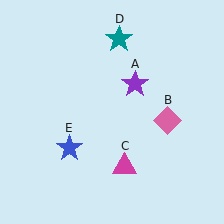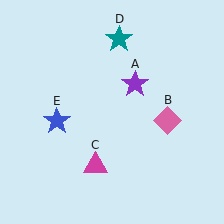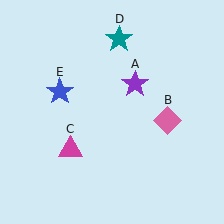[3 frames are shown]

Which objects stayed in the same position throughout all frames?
Purple star (object A) and pink diamond (object B) and teal star (object D) remained stationary.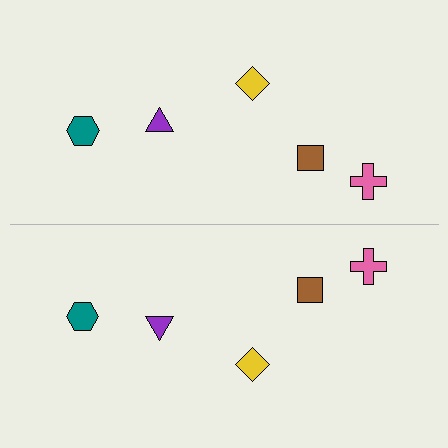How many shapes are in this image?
There are 10 shapes in this image.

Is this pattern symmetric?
Yes, this pattern has bilateral (reflection) symmetry.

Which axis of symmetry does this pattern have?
The pattern has a horizontal axis of symmetry running through the center of the image.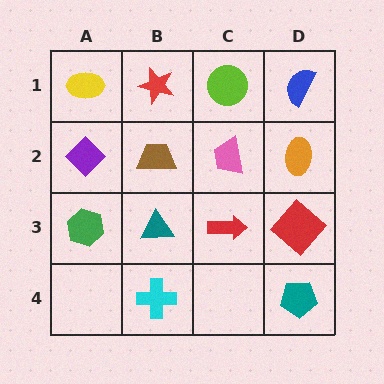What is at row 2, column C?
A pink trapezoid.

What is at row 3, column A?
A green hexagon.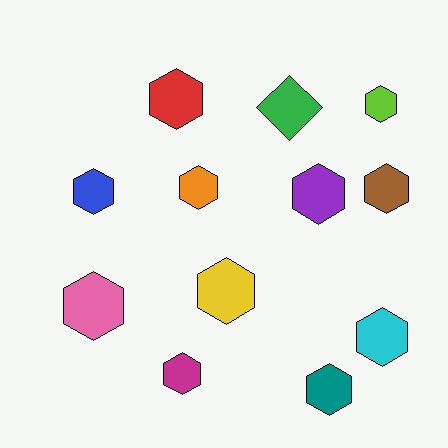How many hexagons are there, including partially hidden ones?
There are 11 hexagons.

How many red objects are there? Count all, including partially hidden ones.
There is 1 red object.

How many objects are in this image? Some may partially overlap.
There are 12 objects.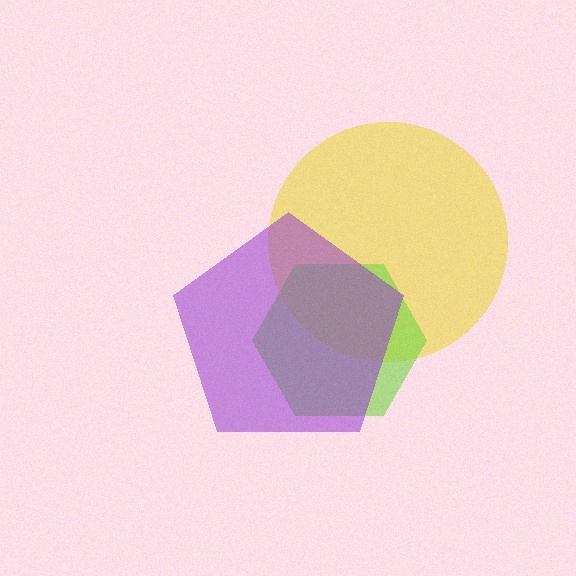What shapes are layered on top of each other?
The layered shapes are: a yellow circle, a lime hexagon, a purple pentagon.